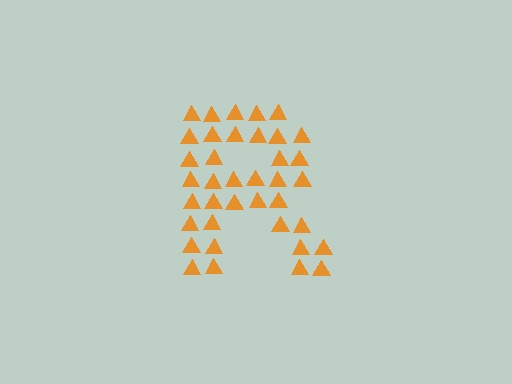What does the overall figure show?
The overall figure shows the letter R.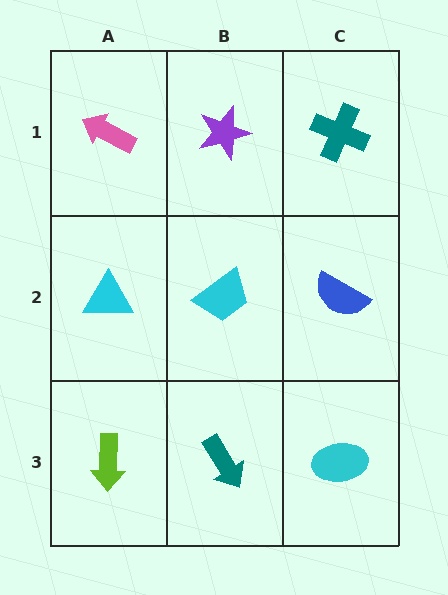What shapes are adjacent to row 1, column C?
A blue semicircle (row 2, column C), a purple star (row 1, column B).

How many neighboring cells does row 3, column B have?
3.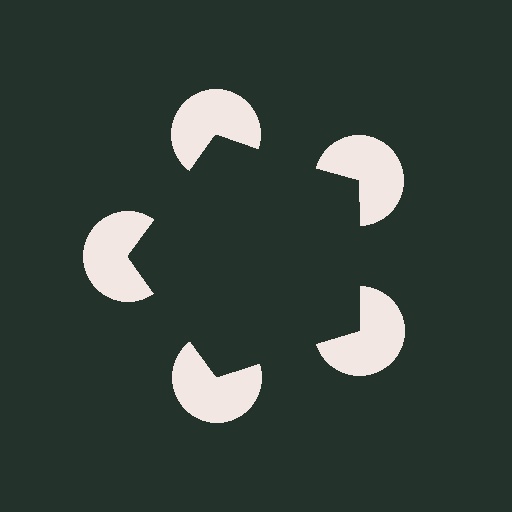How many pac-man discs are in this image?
There are 5 — one at each vertex of the illusory pentagon.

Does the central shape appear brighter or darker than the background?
It typically appears slightly darker than the background, even though no actual brightness change is drawn.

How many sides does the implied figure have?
5 sides.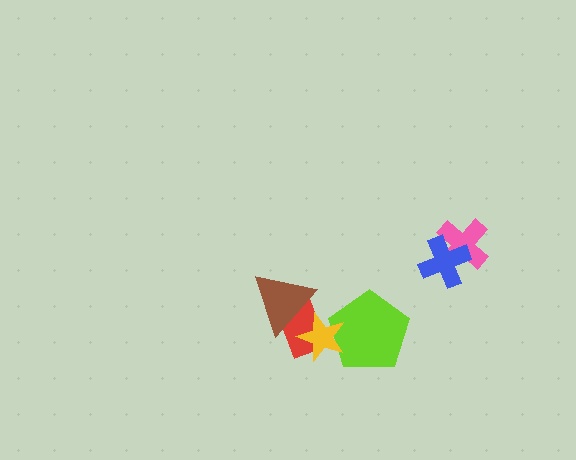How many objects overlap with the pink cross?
1 object overlaps with the pink cross.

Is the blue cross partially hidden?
No, no other shape covers it.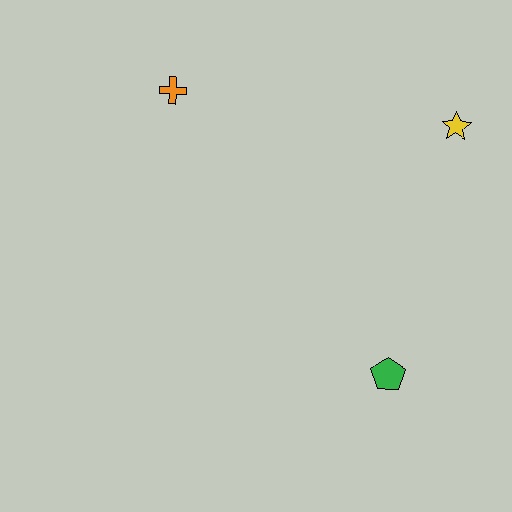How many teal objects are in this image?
There are no teal objects.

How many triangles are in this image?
There are no triangles.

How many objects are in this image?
There are 3 objects.